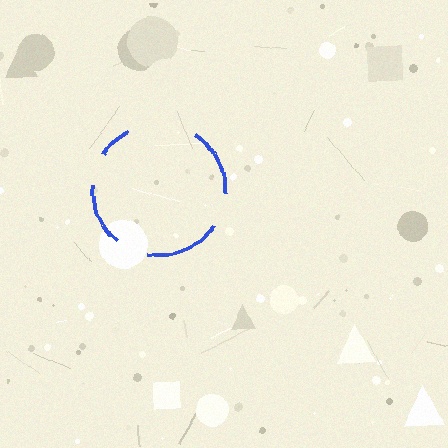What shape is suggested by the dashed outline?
The dashed outline suggests a circle.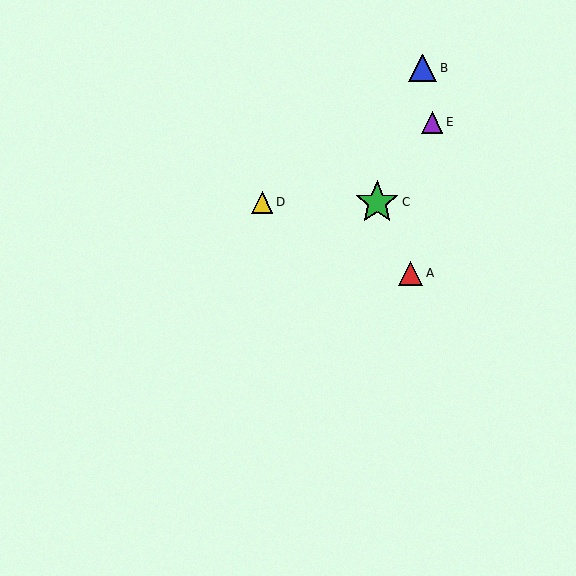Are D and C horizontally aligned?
Yes, both are at y≈202.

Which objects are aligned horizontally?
Objects C, D are aligned horizontally.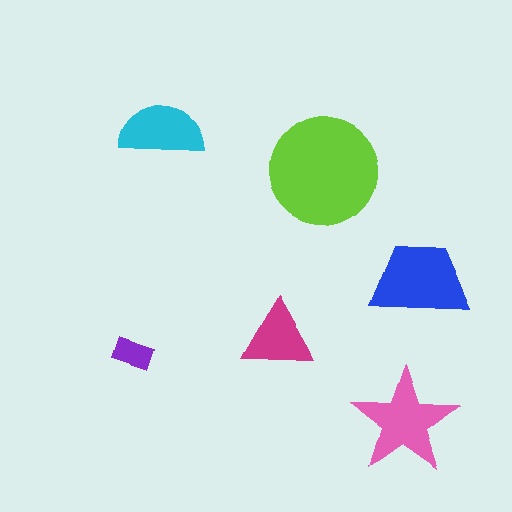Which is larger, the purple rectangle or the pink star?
The pink star.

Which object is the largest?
The lime circle.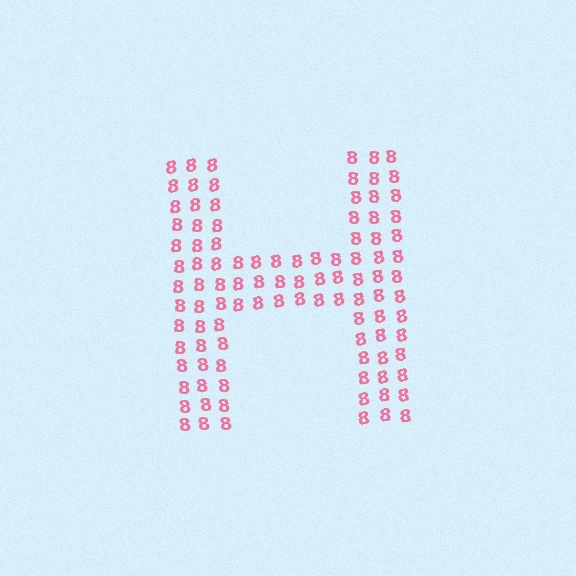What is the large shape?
The large shape is the letter H.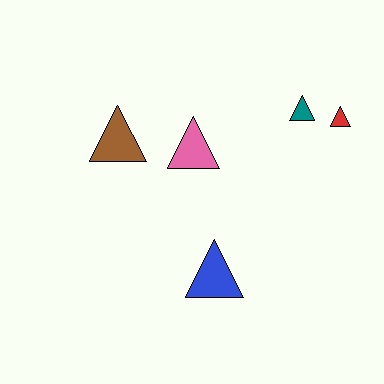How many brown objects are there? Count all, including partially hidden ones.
There is 1 brown object.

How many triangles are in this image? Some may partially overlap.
There are 5 triangles.